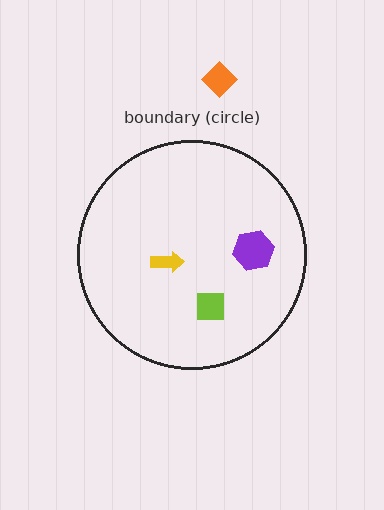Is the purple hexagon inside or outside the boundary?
Inside.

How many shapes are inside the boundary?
3 inside, 1 outside.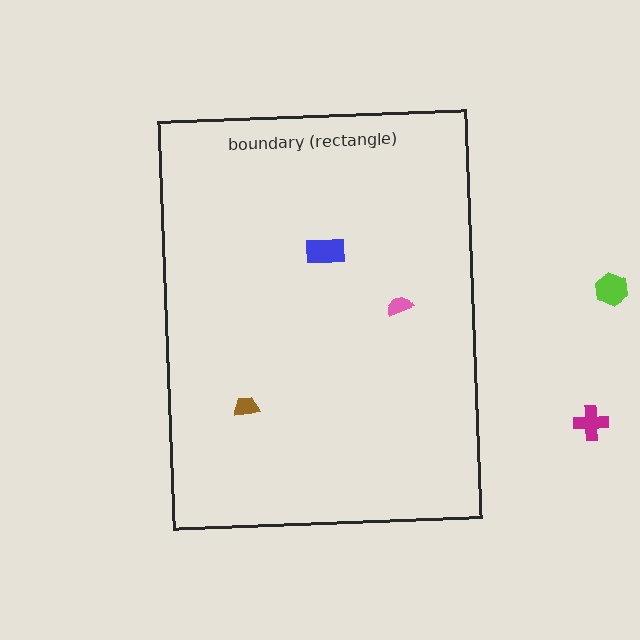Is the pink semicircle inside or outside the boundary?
Inside.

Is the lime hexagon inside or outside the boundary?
Outside.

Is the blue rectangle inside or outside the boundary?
Inside.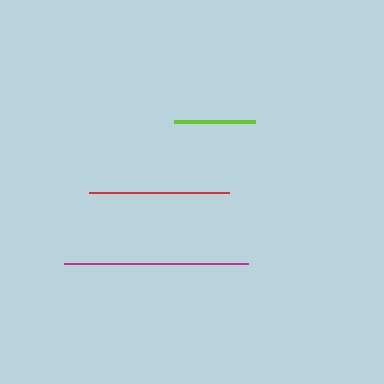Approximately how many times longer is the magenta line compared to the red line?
The magenta line is approximately 1.3 times the length of the red line.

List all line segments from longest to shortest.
From longest to shortest: magenta, red, lime.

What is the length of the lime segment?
The lime segment is approximately 81 pixels long.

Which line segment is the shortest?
The lime line is the shortest at approximately 81 pixels.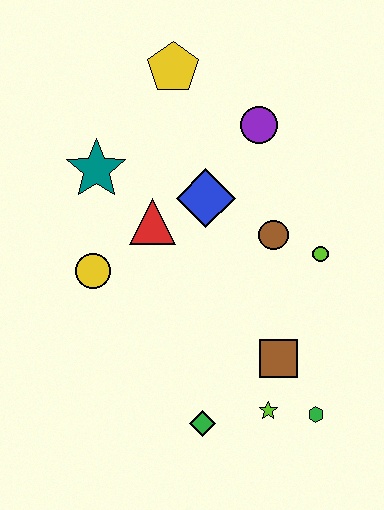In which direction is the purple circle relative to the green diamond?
The purple circle is above the green diamond.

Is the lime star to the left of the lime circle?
Yes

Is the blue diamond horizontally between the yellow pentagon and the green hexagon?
Yes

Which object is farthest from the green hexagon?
The yellow pentagon is farthest from the green hexagon.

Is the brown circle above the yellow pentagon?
No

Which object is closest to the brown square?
The lime star is closest to the brown square.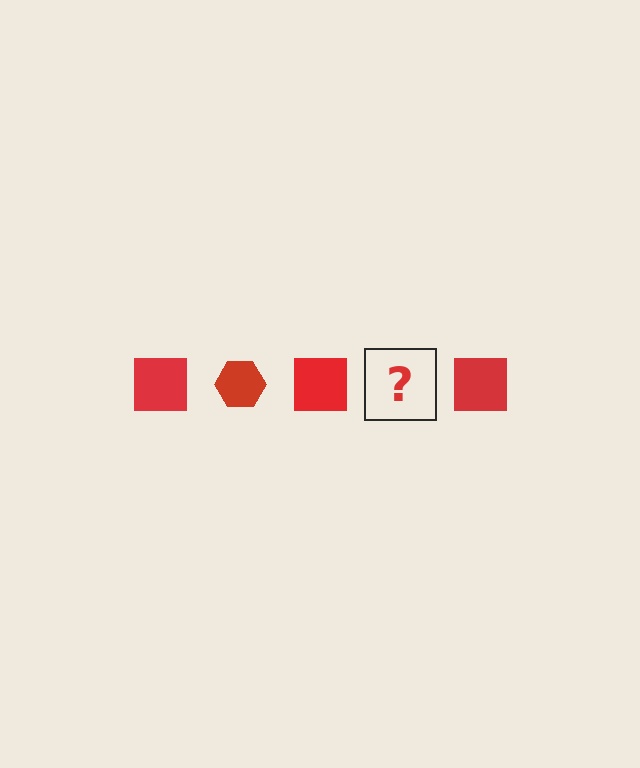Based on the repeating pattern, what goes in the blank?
The blank should be a red hexagon.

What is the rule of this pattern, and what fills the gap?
The rule is that the pattern cycles through square, hexagon shapes in red. The gap should be filled with a red hexagon.